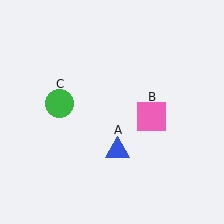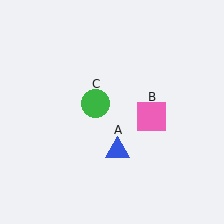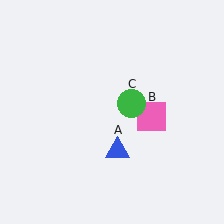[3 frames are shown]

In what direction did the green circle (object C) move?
The green circle (object C) moved right.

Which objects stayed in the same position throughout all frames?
Blue triangle (object A) and pink square (object B) remained stationary.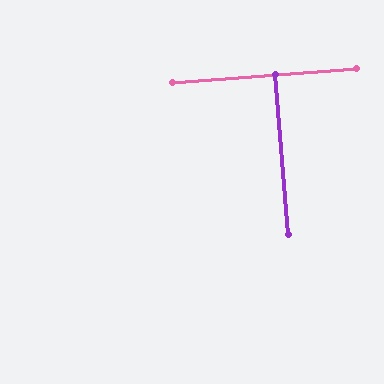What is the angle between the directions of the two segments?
Approximately 90 degrees.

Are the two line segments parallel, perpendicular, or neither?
Perpendicular — they meet at approximately 90°.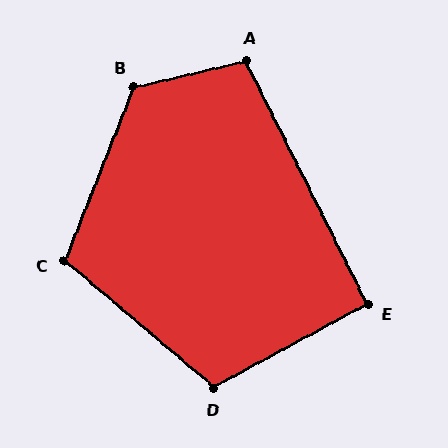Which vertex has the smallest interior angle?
E, at approximately 92 degrees.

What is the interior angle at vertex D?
Approximately 111 degrees (obtuse).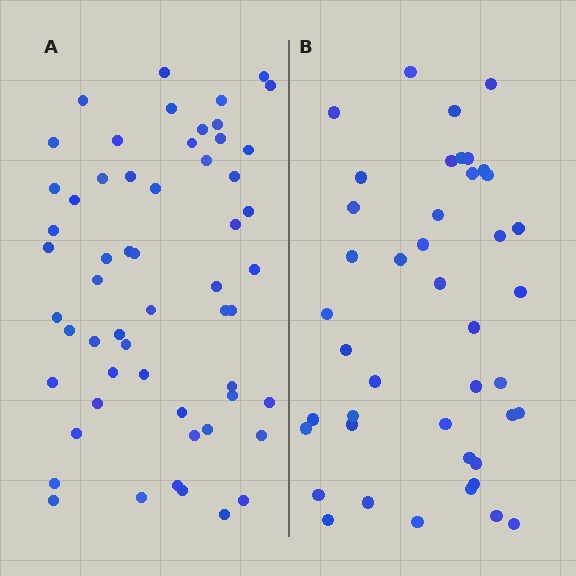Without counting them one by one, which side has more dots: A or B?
Region A (the left region) has more dots.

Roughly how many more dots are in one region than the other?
Region A has approximately 15 more dots than region B.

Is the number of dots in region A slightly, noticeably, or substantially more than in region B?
Region A has noticeably more, but not dramatically so. The ratio is roughly 1.3 to 1.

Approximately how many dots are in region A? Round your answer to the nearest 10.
About 60 dots. (The exact count is 57, which rounds to 60.)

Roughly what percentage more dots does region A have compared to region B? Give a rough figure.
About 35% more.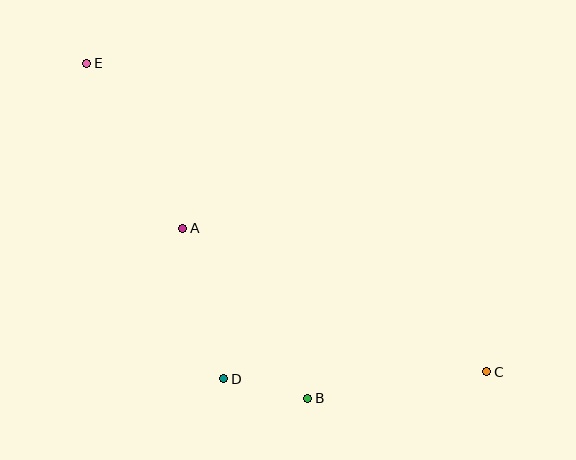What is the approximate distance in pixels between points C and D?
The distance between C and D is approximately 263 pixels.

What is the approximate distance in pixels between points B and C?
The distance between B and C is approximately 181 pixels.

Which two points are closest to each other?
Points B and D are closest to each other.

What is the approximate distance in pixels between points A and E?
The distance between A and E is approximately 191 pixels.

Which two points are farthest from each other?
Points C and E are farthest from each other.